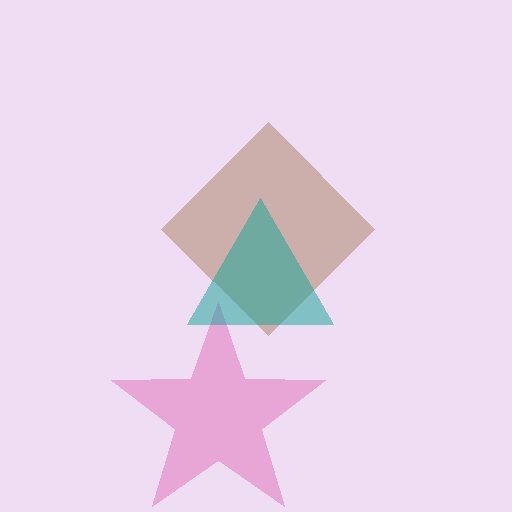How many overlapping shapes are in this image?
There are 3 overlapping shapes in the image.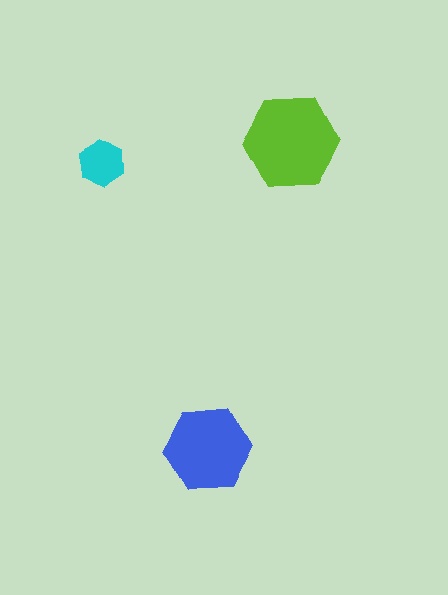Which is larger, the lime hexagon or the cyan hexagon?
The lime one.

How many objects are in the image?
There are 3 objects in the image.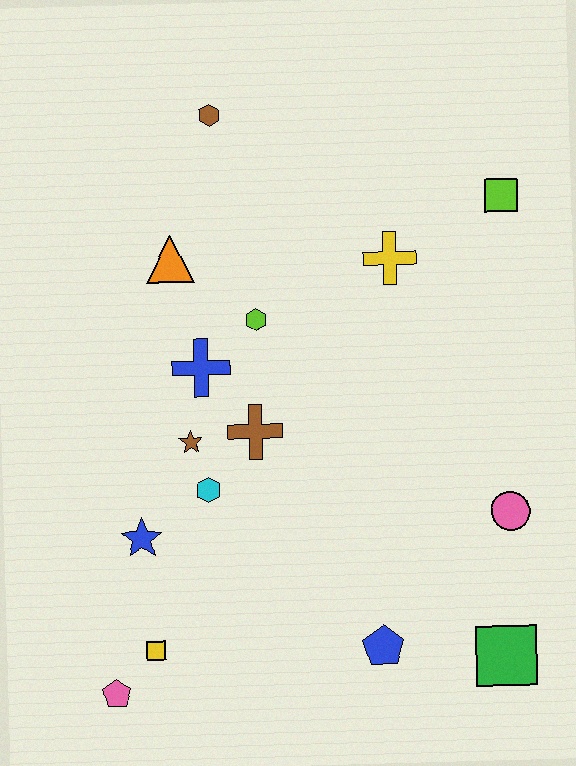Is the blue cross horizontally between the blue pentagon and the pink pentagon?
Yes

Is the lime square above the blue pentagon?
Yes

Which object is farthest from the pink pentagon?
The lime square is farthest from the pink pentagon.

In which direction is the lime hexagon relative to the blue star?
The lime hexagon is above the blue star.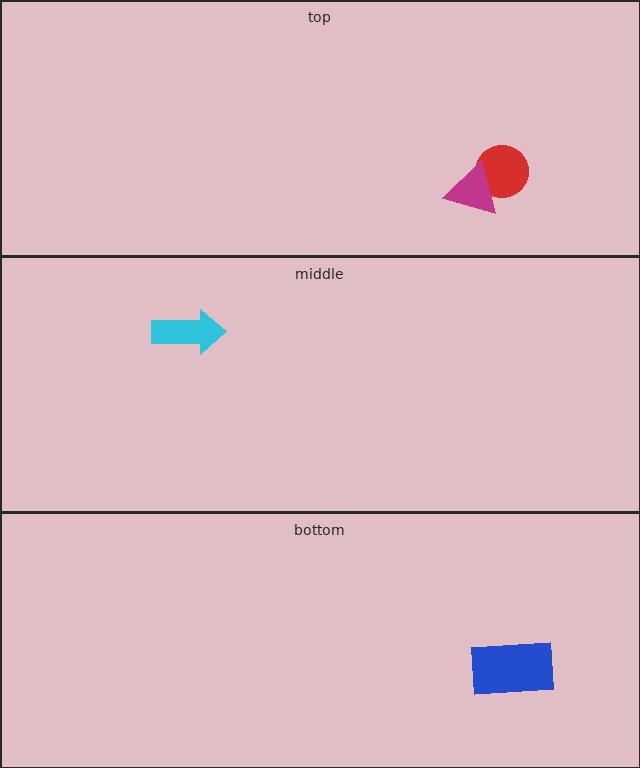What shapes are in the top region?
The red circle, the magenta triangle.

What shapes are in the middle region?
The cyan arrow.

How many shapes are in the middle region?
1.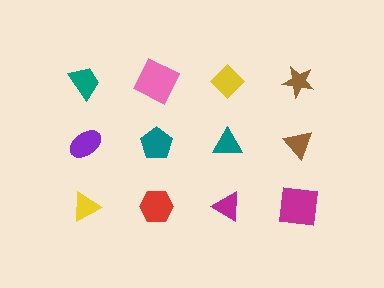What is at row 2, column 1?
A purple ellipse.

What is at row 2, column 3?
A teal triangle.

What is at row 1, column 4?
A brown star.